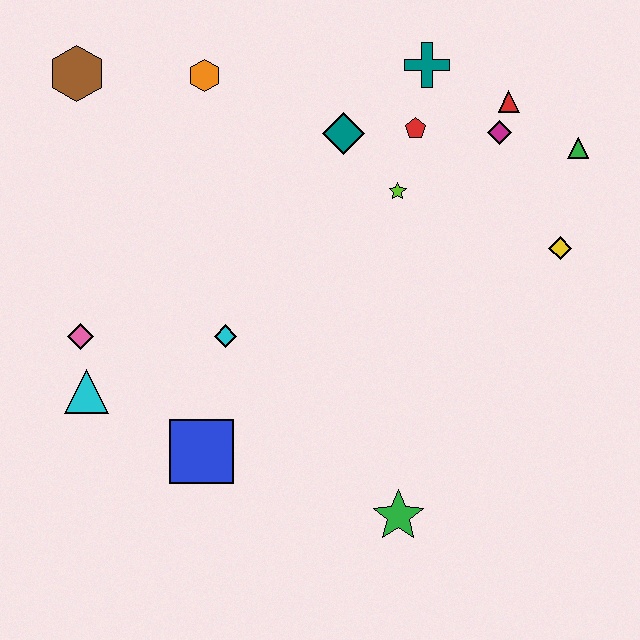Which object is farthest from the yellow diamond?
The brown hexagon is farthest from the yellow diamond.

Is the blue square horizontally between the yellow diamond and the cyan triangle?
Yes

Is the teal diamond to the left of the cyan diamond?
No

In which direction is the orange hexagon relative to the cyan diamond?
The orange hexagon is above the cyan diamond.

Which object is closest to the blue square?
The cyan diamond is closest to the blue square.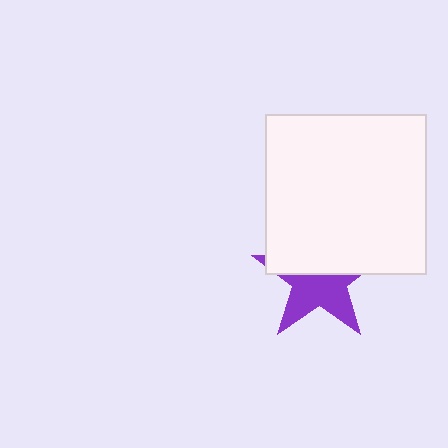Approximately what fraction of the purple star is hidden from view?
Roughly 50% of the purple star is hidden behind the white square.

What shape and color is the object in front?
The object in front is a white square.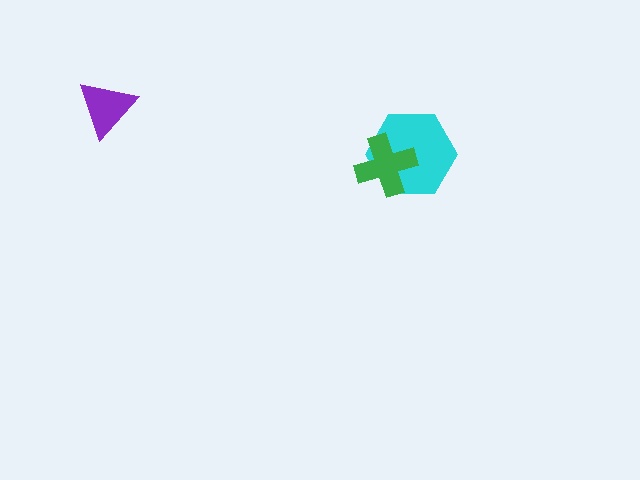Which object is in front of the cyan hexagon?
The green cross is in front of the cyan hexagon.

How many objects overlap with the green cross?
1 object overlaps with the green cross.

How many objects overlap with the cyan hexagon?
1 object overlaps with the cyan hexagon.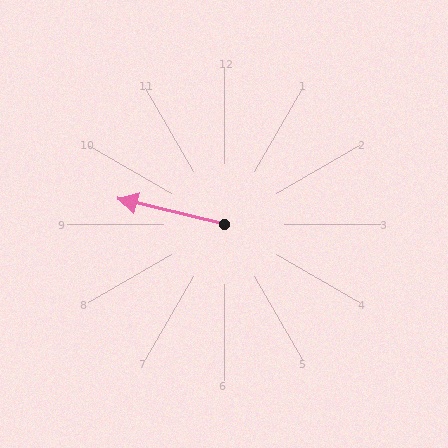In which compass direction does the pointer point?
West.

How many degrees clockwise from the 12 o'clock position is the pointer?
Approximately 283 degrees.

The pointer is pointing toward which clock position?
Roughly 9 o'clock.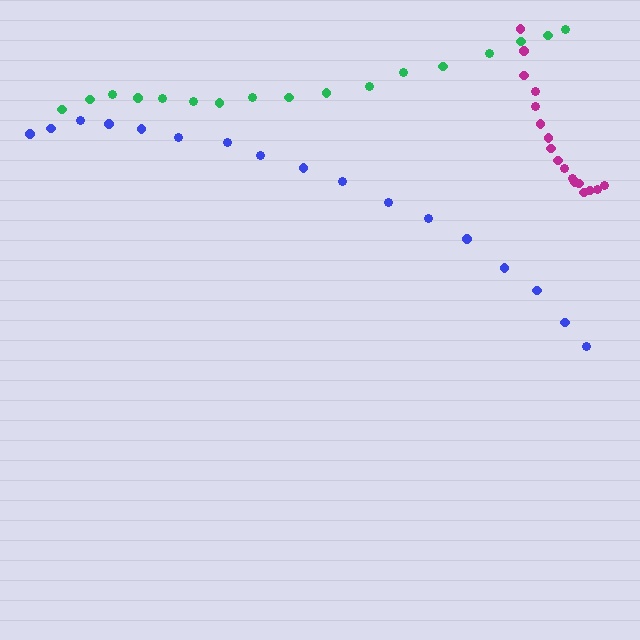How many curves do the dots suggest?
There are 3 distinct paths.